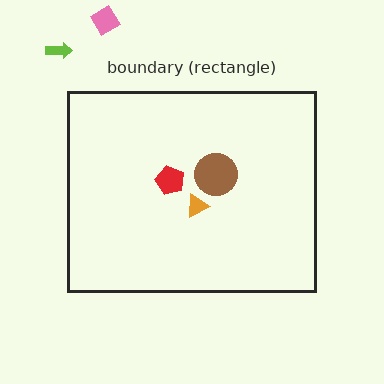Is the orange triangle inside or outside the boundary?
Inside.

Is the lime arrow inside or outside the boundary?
Outside.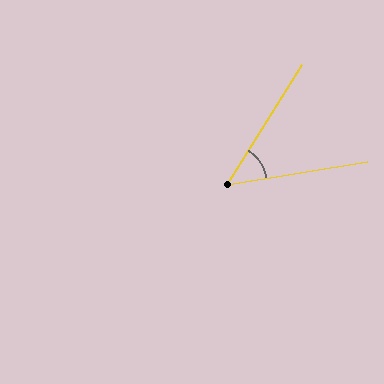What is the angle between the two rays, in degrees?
Approximately 49 degrees.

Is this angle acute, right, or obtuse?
It is acute.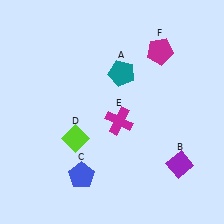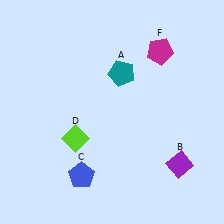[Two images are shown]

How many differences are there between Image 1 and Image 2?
There is 1 difference between the two images.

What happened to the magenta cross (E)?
The magenta cross (E) was removed in Image 2. It was in the bottom-right area of Image 1.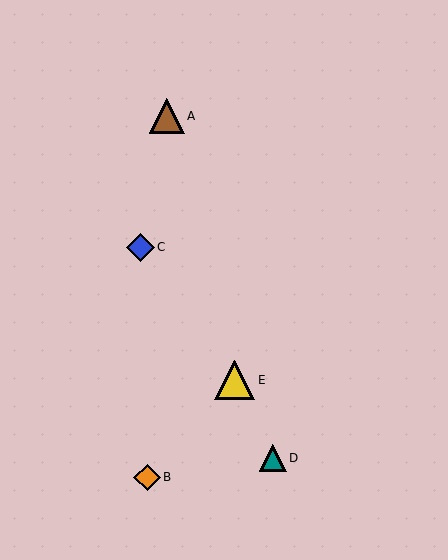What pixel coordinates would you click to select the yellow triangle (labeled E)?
Click at (235, 380) to select the yellow triangle E.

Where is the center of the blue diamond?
The center of the blue diamond is at (140, 247).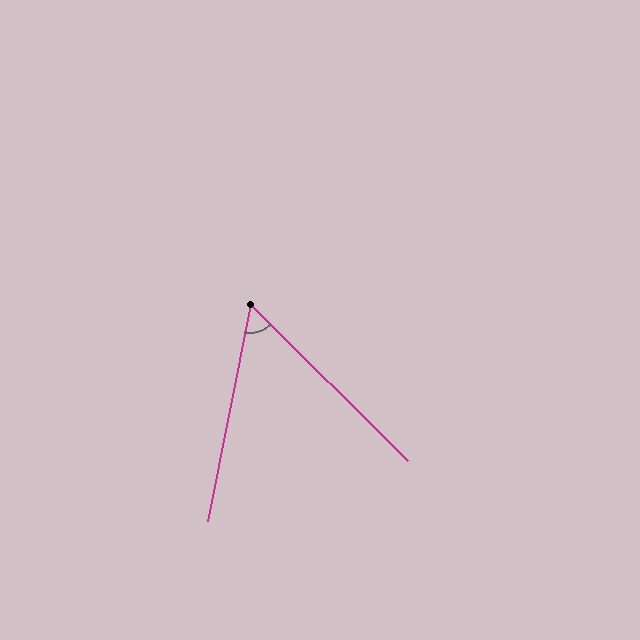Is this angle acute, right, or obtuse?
It is acute.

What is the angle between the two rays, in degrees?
Approximately 56 degrees.